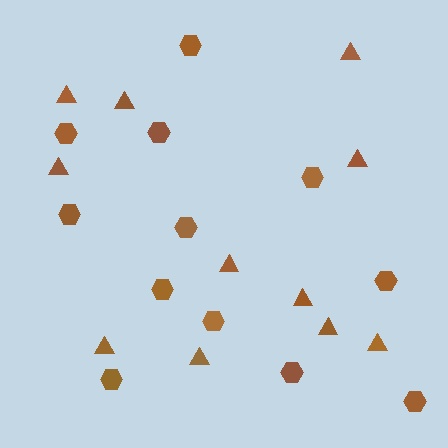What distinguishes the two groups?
There are 2 groups: one group of triangles (11) and one group of hexagons (12).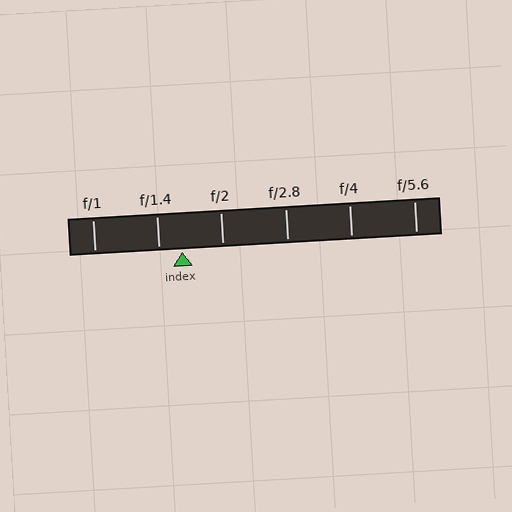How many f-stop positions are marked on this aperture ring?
There are 6 f-stop positions marked.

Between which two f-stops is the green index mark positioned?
The index mark is between f/1.4 and f/2.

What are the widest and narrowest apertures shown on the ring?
The widest aperture shown is f/1 and the narrowest is f/5.6.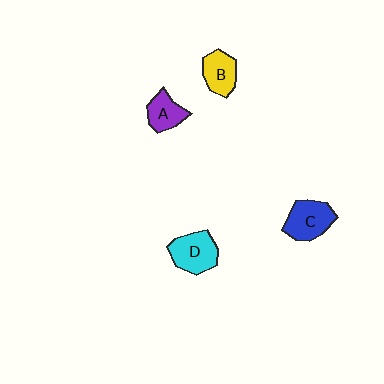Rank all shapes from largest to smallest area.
From largest to smallest: D (cyan), C (blue), B (yellow), A (purple).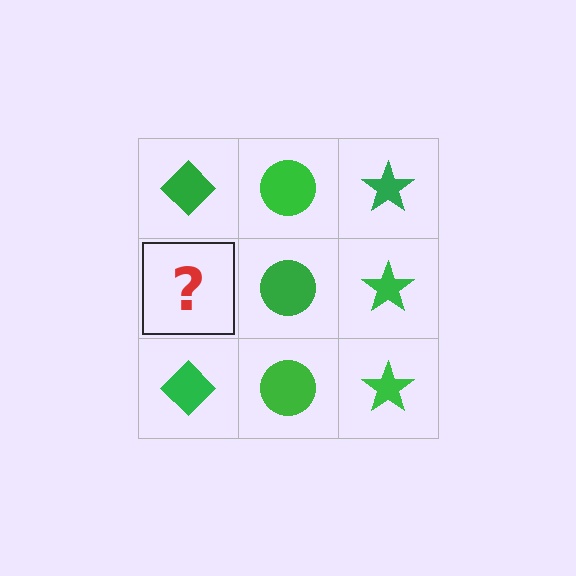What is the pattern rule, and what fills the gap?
The rule is that each column has a consistent shape. The gap should be filled with a green diamond.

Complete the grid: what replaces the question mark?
The question mark should be replaced with a green diamond.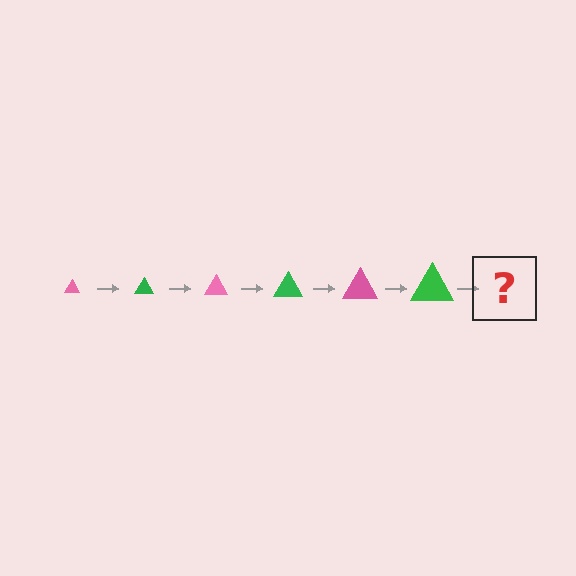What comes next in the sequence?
The next element should be a pink triangle, larger than the previous one.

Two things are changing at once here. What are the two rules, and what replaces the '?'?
The two rules are that the triangle grows larger each step and the color cycles through pink and green. The '?' should be a pink triangle, larger than the previous one.